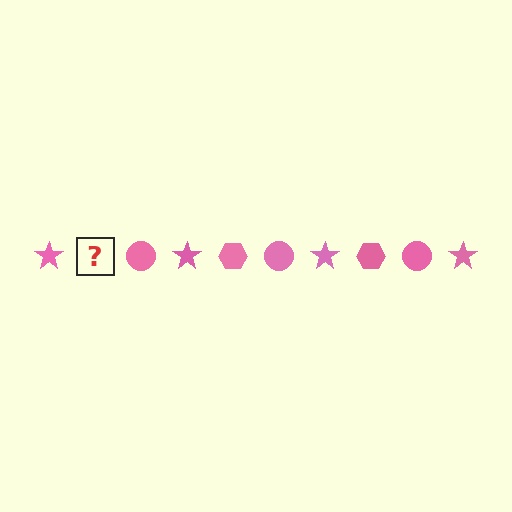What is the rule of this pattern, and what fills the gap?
The rule is that the pattern cycles through star, hexagon, circle shapes in pink. The gap should be filled with a pink hexagon.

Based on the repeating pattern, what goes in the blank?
The blank should be a pink hexagon.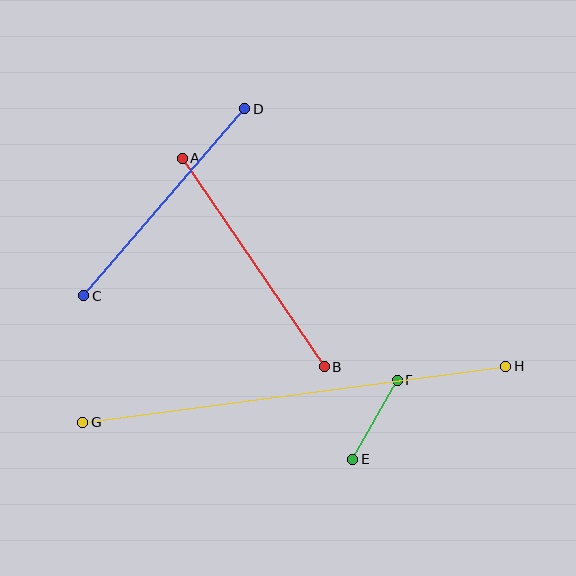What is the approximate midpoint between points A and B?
The midpoint is at approximately (253, 263) pixels.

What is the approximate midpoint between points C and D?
The midpoint is at approximately (164, 202) pixels.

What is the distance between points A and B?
The distance is approximately 253 pixels.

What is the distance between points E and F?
The distance is approximately 91 pixels.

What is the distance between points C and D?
The distance is approximately 246 pixels.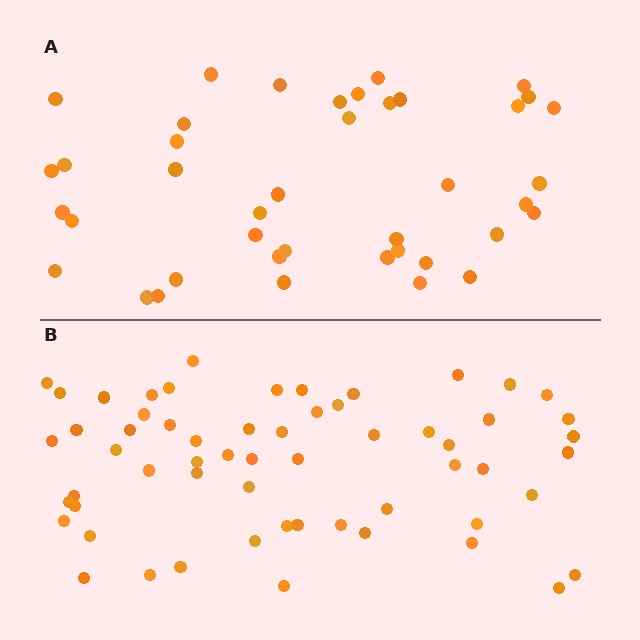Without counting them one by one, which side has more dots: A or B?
Region B (the bottom region) has more dots.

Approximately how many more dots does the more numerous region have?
Region B has approximately 20 more dots than region A.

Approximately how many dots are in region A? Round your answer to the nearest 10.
About 40 dots. (The exact count is 41, which rounds to 40.)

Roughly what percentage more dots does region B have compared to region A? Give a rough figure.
About 45% more.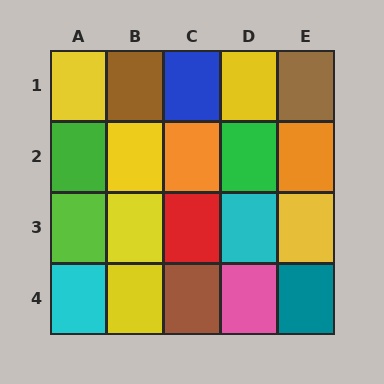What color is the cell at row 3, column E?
Yellow.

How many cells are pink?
1 cell is pink.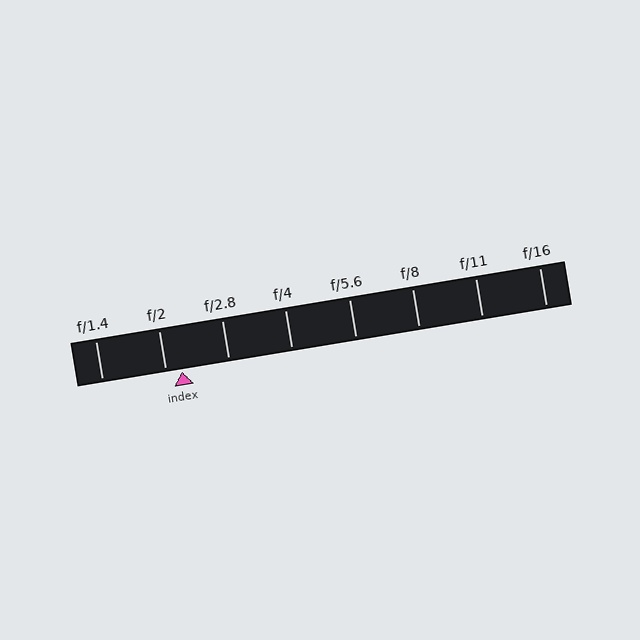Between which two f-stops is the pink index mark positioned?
The index mark is between f/2 and f/2.8.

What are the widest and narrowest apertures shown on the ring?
The widest aperture shown is f/1.4 and the narrowest is f/16.